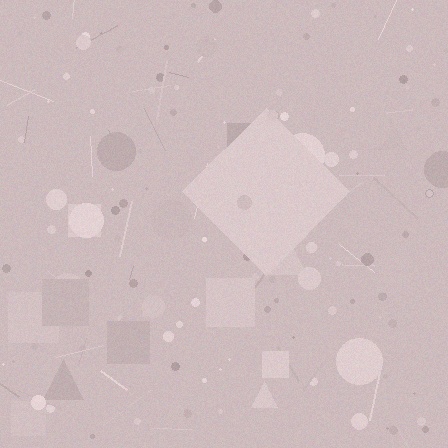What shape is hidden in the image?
A diamond is hidden in the image.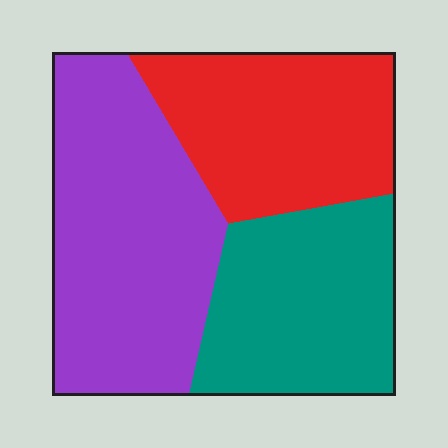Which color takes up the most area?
Purple, at roughly 40%.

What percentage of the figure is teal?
Teal covers roughly 30% of the figure.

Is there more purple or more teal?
Purple.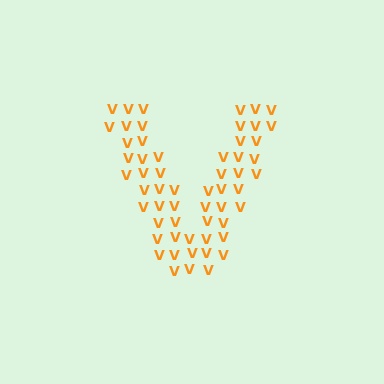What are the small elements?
The small elements are letter V's.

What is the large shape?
The large shape is the letter V.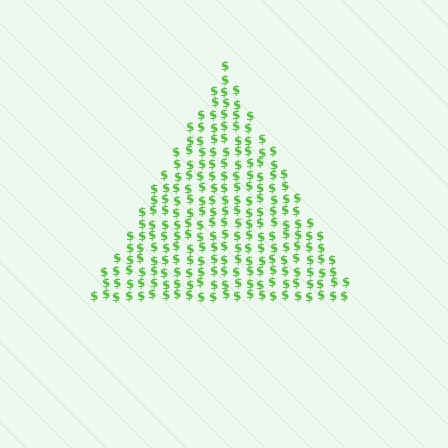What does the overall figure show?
The overall figure shows a triangle.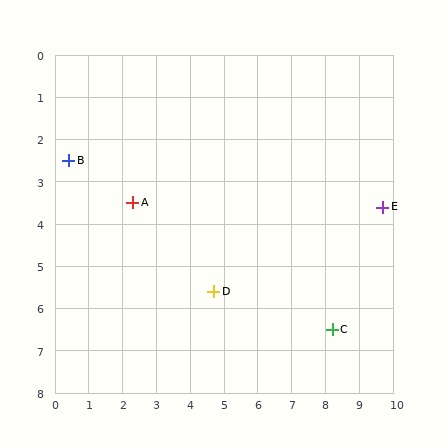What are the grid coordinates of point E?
Point E is at approximately (9.7, 3.6).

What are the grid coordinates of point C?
Point C is at approximately (8.2, 6.5).